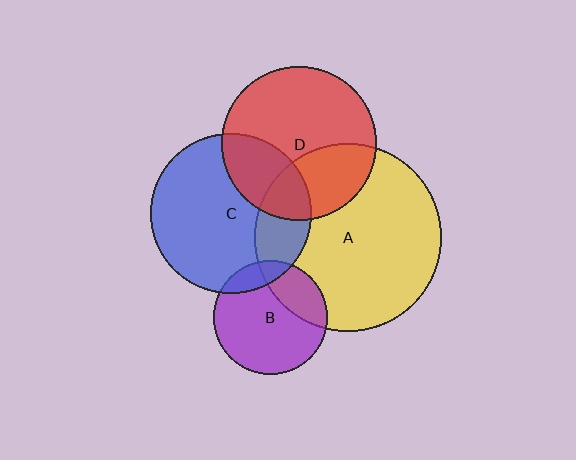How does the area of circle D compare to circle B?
Approximately 1.8 times.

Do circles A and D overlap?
Yes.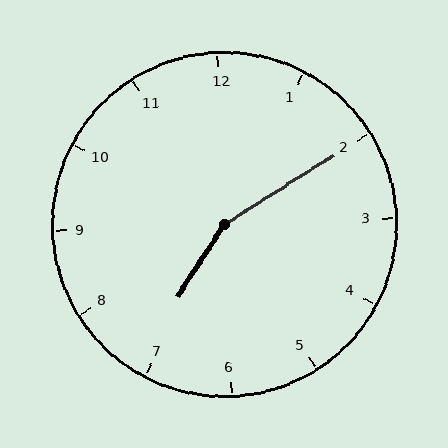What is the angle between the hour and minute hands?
Approximately 155 degrees.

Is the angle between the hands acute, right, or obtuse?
It is obtuse.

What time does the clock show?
7:10.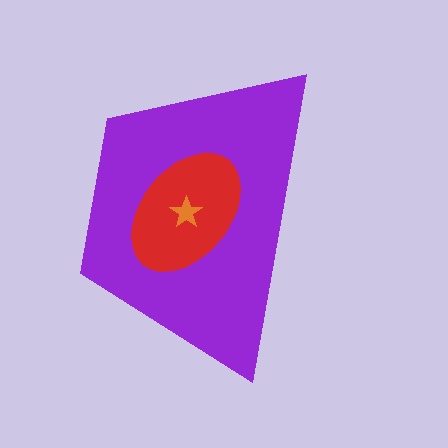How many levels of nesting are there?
3.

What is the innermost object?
The orange star.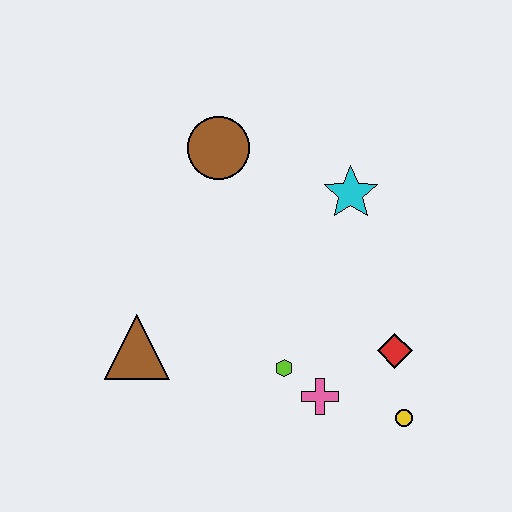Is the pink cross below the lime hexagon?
Yes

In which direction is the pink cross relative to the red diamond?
The pink cross is to the left of the red diamond.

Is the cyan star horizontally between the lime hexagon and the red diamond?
Yes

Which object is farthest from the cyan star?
The brown triangle is farthest from the cyan star.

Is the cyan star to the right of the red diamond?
No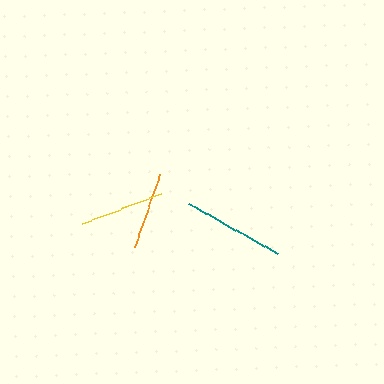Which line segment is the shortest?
The orange line is the shortest at approximately 77 pixels.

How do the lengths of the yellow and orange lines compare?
The yellow and orange lines are approximately the same length.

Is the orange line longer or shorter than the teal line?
The teal line is longer than the orange line.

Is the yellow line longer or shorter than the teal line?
The teal line is longer than the yellow line.